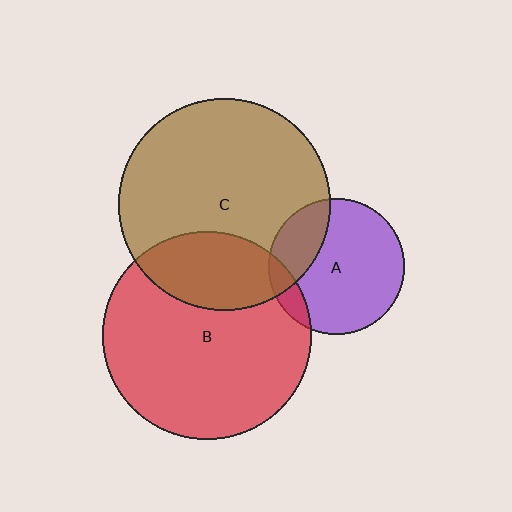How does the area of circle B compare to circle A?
Approximately 2.3 times.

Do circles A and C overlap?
Yes.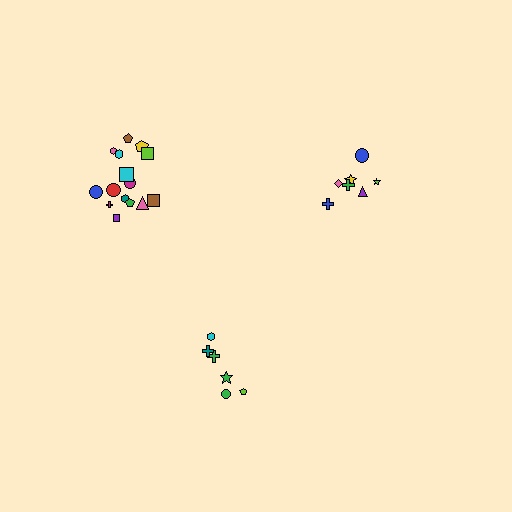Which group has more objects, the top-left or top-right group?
The top-left group.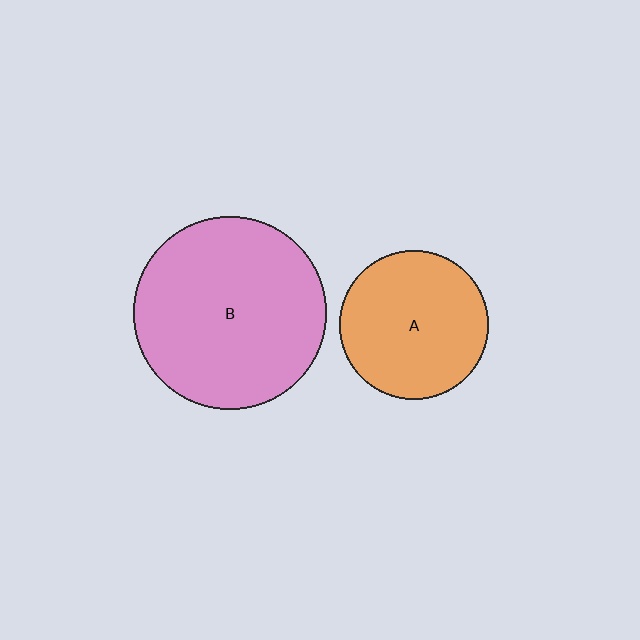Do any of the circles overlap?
No, none of the circles overlap.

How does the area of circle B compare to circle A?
Approximately 1.7 times.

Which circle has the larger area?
Circle B (pink).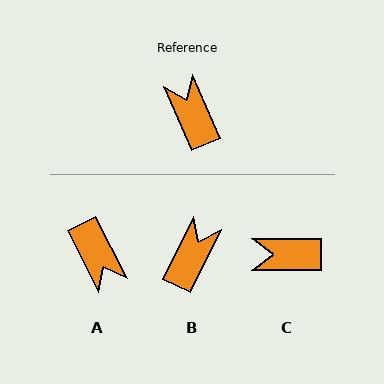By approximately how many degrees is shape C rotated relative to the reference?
Approximately 66 degrees counter-clockwise.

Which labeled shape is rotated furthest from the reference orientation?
A, about 177 degrees away.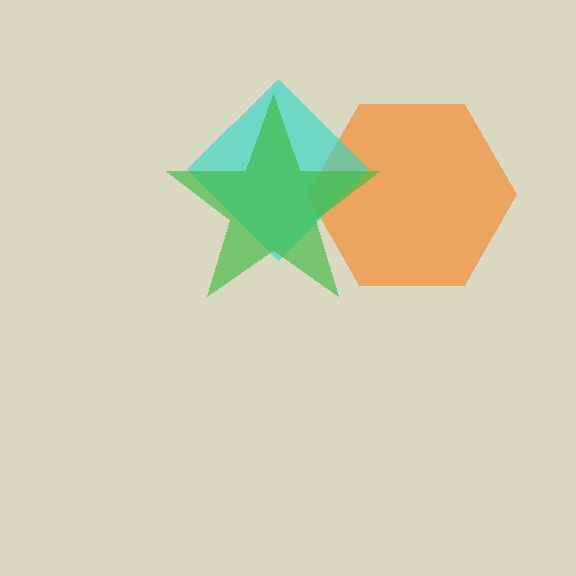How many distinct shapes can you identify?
There are 3 distinct shapes: an orange hexagon, a cyan diamond, a green star.